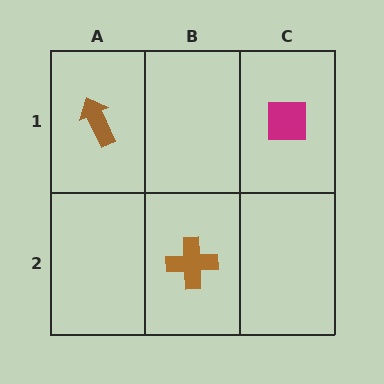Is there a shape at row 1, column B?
No, that cell is empty.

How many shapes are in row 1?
2 shapes.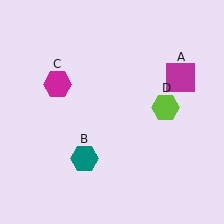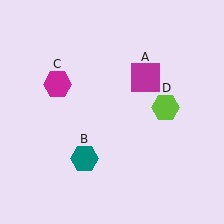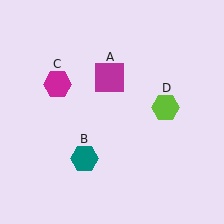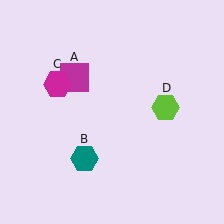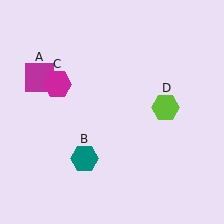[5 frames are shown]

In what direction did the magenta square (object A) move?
The magenta square (object A) moved left.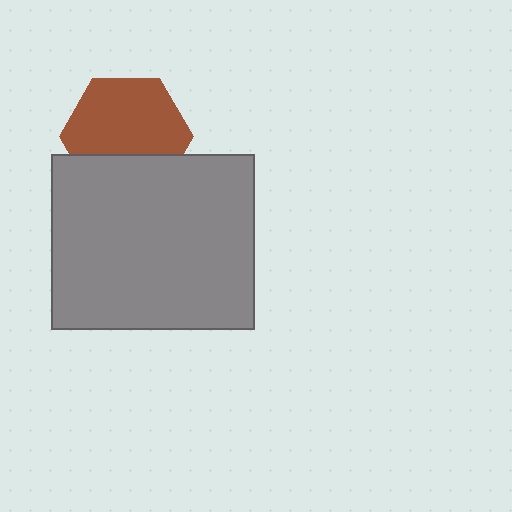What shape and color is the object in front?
The object in front is a gray rectangle.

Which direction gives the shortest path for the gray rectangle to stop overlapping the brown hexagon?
Moving down gives the shortest separation.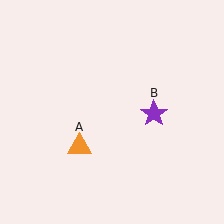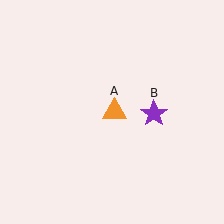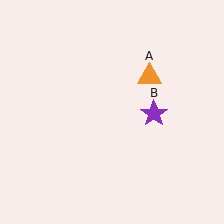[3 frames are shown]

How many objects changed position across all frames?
1 object changed position: orange triangle (object A).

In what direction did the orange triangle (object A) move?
The orange triangle (object A) moved up and to the right.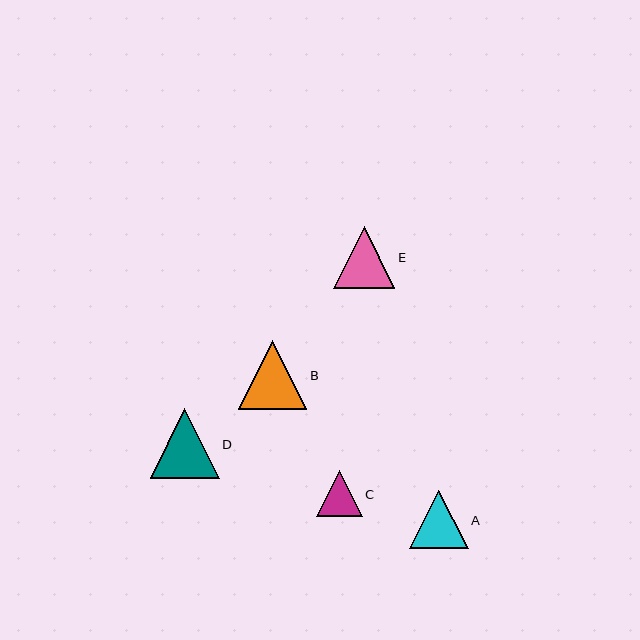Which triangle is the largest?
Triangle D is the largest with a size of approximately 69 pixels.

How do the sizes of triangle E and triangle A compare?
Triangle E and triangle A are approximately the same size.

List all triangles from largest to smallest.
From largest to smallest: D, B, E, A, C.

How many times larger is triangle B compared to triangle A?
Triangle B is approximately 1.2 times the size of triangle A.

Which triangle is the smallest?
Triangle C is the smallest with a size of approximately 45 pixels.